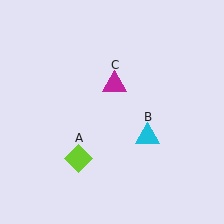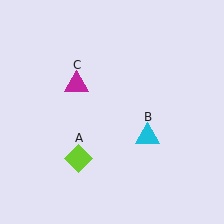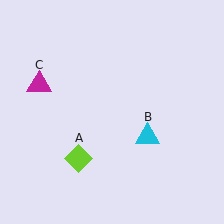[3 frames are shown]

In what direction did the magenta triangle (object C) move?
The magenta triangle (object C) moved left.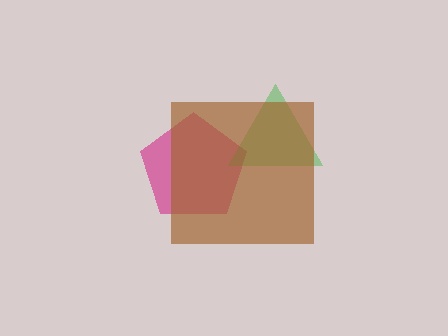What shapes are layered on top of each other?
The layered shapes are: a magenta pentagon, a green triangle, a brown square.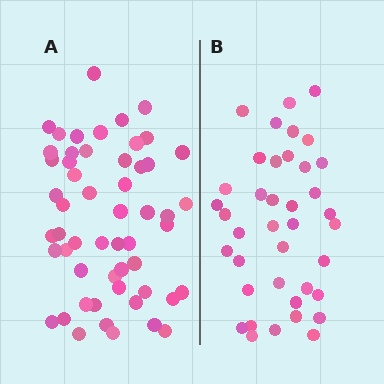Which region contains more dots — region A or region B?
Region A (the left region) has more dots.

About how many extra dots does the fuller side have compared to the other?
Region A has approximately 15 more dots than region B.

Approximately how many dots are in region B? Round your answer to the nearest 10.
About 40 dots. (The exact count is 39, which rounds to 40.)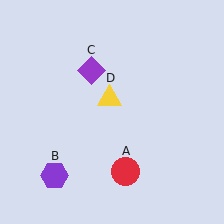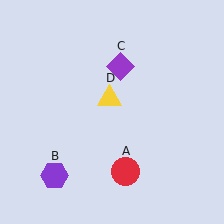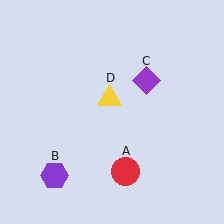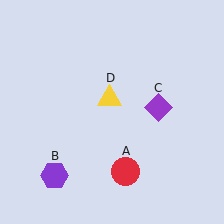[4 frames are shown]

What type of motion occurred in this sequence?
The purple diamond (object C) rotated clockwise around the center of the scene.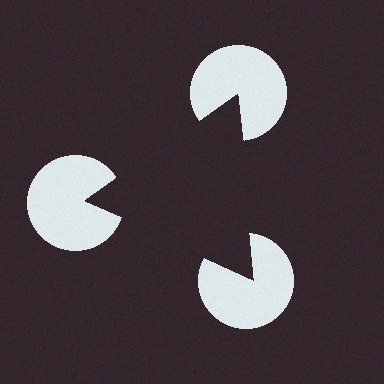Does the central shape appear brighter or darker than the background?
It typically appears slightly darker than the background, even though no actual brightness change is drawn.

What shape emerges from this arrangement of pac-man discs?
An illusory triangle — its edges are inferred from the aligned wedge cuts in the pac-man discs, not physically drawn.